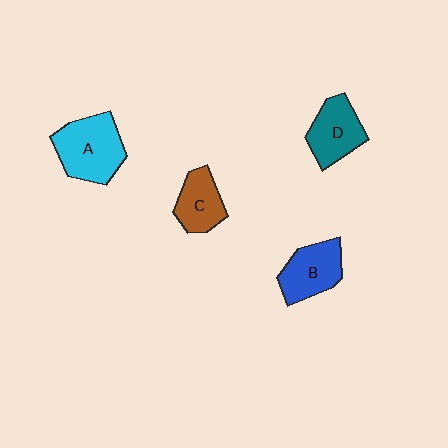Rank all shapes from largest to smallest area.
From largest to smallest: A (cyan), B (blue), D (teal), C (brown).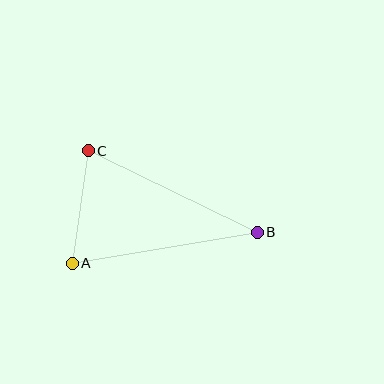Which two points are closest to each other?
Points A and C are closest to each other.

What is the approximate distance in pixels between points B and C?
The distance between B and C is approximately 188 pixels.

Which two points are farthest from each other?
Points A and B are farthest from each other.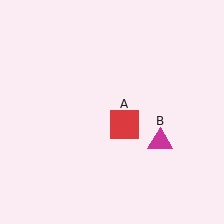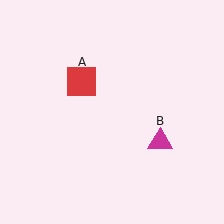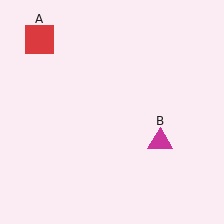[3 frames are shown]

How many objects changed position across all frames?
1 object changed position: red square (object A).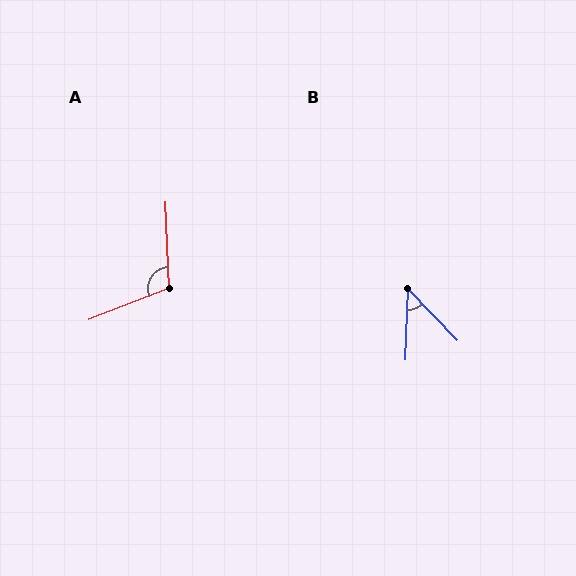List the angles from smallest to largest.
B (46°), A (109°).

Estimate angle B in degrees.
Approximately 46 degrees.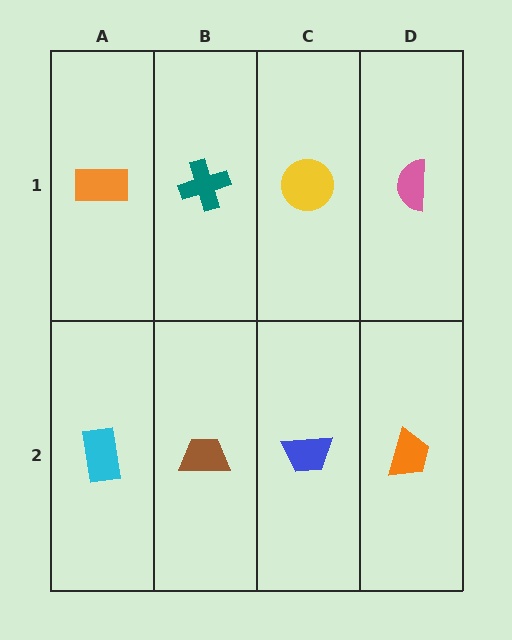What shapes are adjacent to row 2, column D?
A pink semicircle (row 1, column D), a blue trapezoid (row 2, column C).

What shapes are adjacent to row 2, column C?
A yellow circle (row 1, column C), a brown trapezoid (row 2, column B), an orange trapezoid (row 2, column D).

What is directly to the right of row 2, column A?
A brown trapezoid.